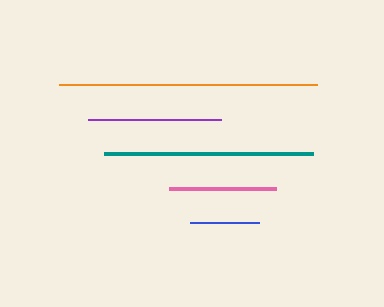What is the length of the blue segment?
The blue segment is approximately 69 pixels long.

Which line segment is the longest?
The orange line is the longest at approximately 258 pixels.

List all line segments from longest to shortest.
From longest to shortest: orange, teal, purple, pink, blue.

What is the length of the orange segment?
The orange segment is approximately 258 pixels long.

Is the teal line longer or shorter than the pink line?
The teal line is longer than the pink line.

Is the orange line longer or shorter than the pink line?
The orange line is longer than the pink line.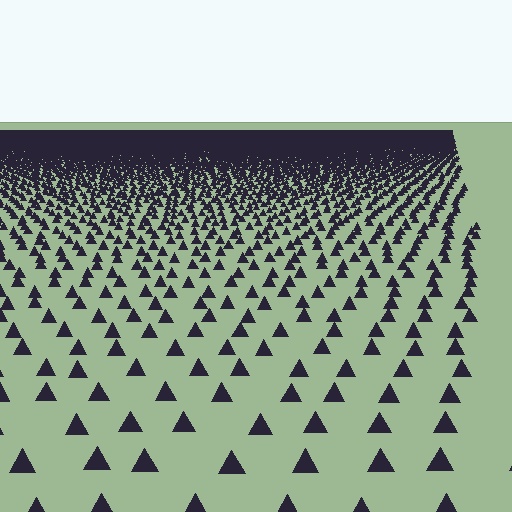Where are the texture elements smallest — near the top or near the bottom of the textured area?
Near the top.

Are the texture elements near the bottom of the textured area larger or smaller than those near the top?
Larger. Near the bottom, elements are closer to the viewer and appear at a bigger on-screen size.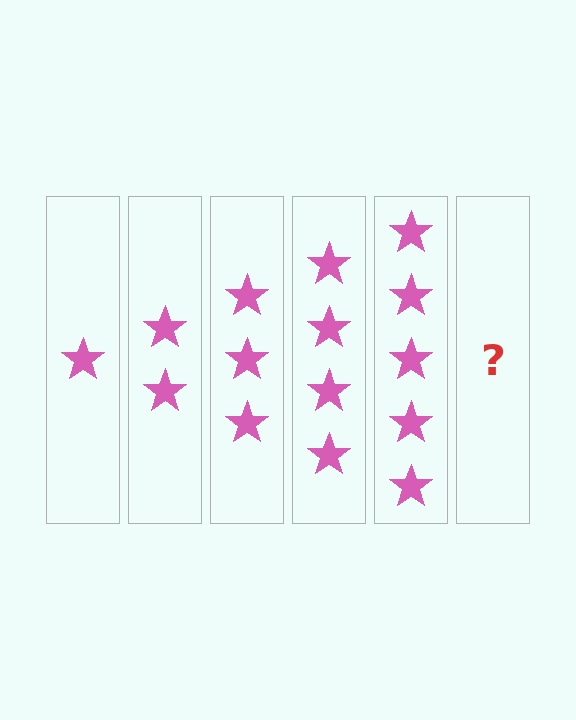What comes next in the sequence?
The next element should be 6 stars.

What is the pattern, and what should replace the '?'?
The pattern is that each step adds one more star. The '?' should be 6 stars.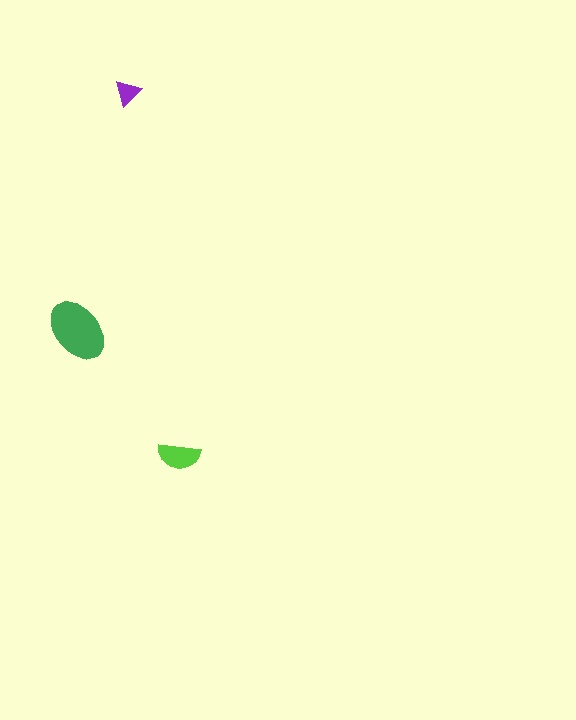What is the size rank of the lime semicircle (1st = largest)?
2nd.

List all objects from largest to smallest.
The green ellipse, the lime semicircle, the purple triangle.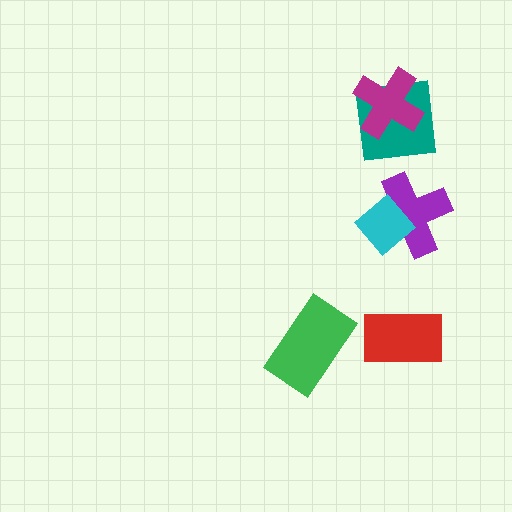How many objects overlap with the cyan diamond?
1 object overlaps with the cyan diamond.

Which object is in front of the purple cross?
The cyan diamond is in front of the purple cross.